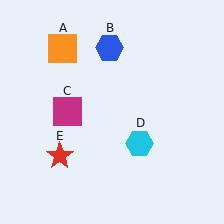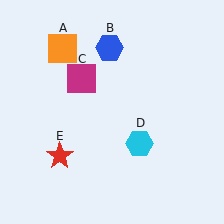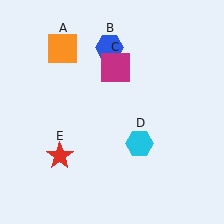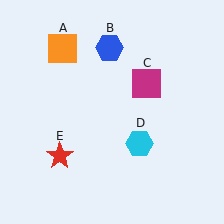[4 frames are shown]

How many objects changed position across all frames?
1 object changed position: magenta square (object C).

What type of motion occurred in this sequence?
The magenta square (object C) rotated clockwise around the center of the scene.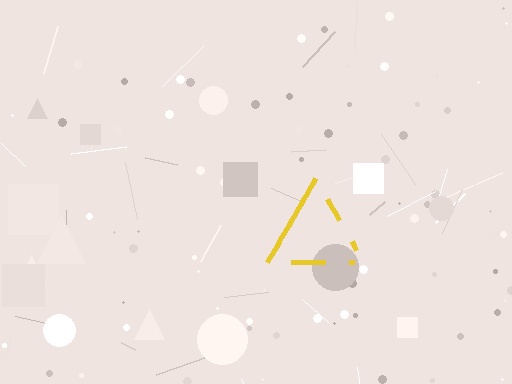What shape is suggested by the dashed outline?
The dashed outline suggests a triangle.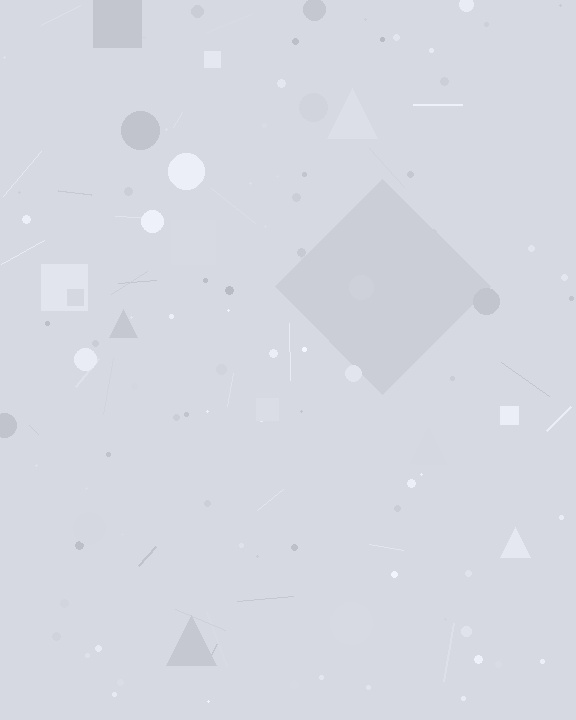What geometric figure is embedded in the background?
A diamond is embedded in the background.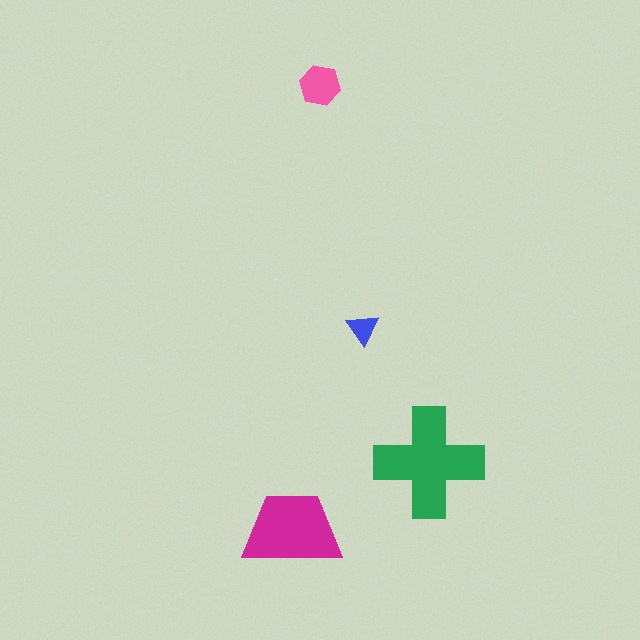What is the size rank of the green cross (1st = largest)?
1st.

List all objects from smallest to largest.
The blue triangle, the pink hexagon, the magenta trapezoid, the green cross.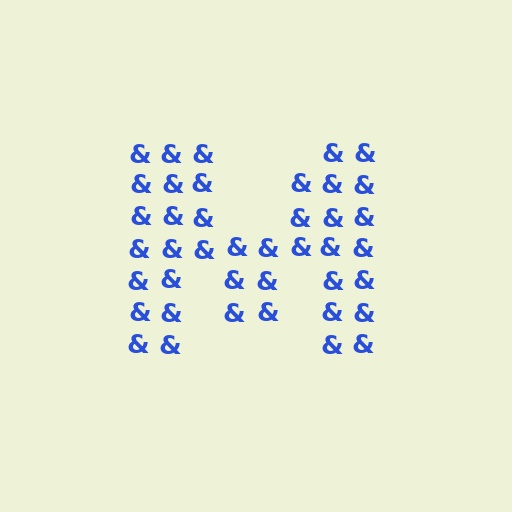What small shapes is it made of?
It is made of small ampersands.